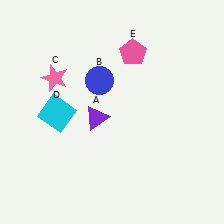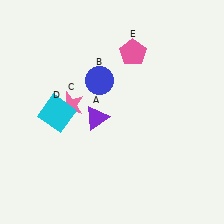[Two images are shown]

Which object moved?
The pink star (C) moved down.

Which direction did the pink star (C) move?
The pink star (C) moved down.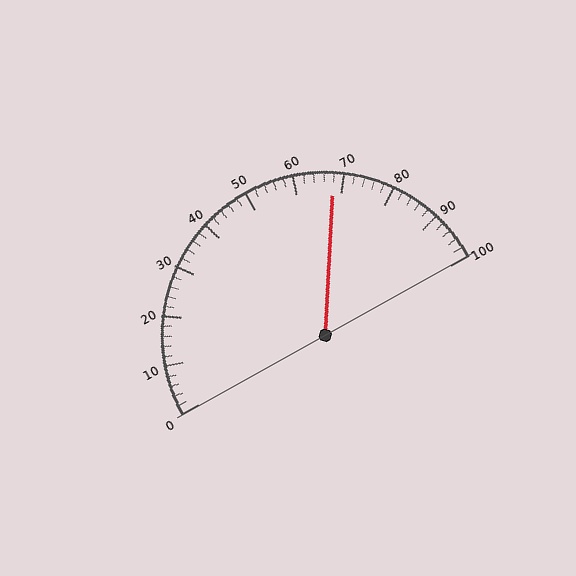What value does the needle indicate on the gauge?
The needle indicates approximately 68.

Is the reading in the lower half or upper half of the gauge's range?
The reading is in the upper half of the range (0 to 100).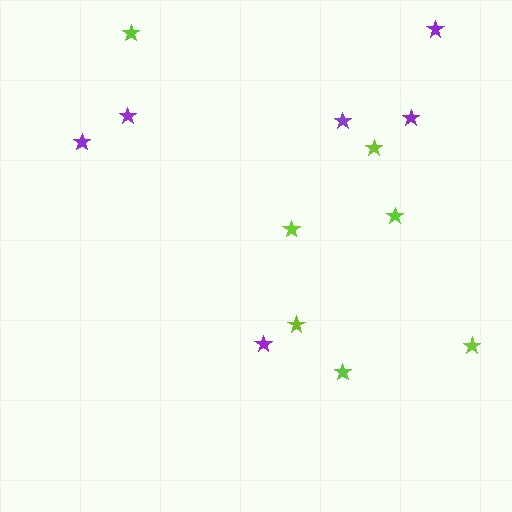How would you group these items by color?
There are 2 groups: one group of purple stars (6) and one group of lime stars (7).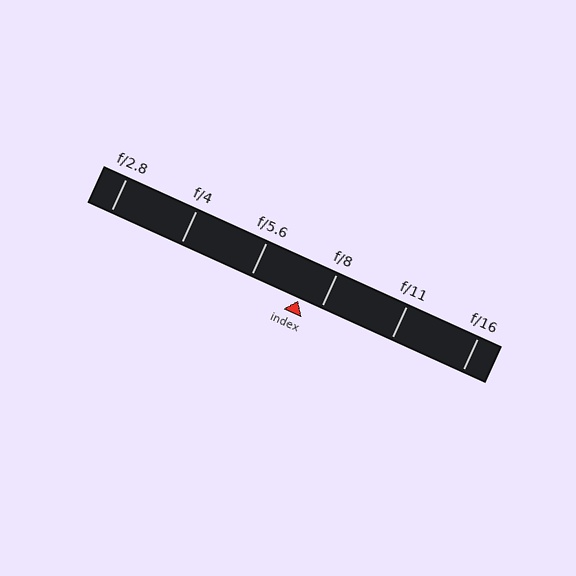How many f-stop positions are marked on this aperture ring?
There are 6 f-stop positions marked.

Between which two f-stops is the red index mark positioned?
The index mark is between f/5.6 and f/8.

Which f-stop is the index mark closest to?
The index mark is closest to f/8.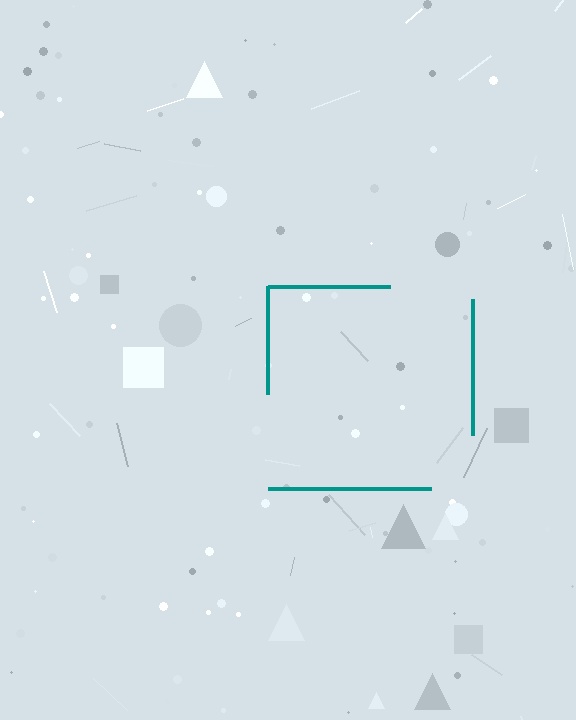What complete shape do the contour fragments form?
The contour fragments form a square.